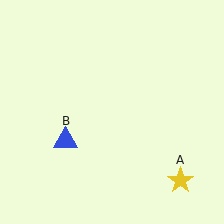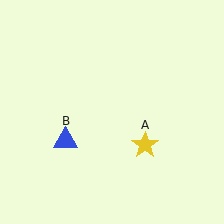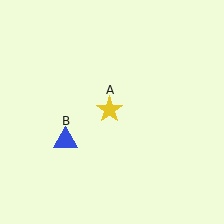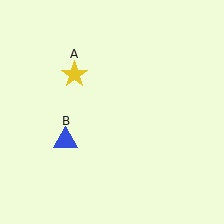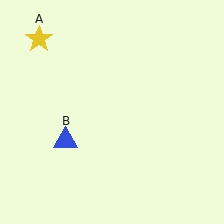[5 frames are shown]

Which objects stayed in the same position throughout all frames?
Blue triangle (object B) remained stationary.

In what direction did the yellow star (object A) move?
The yellow star (object A) moved up and to the left.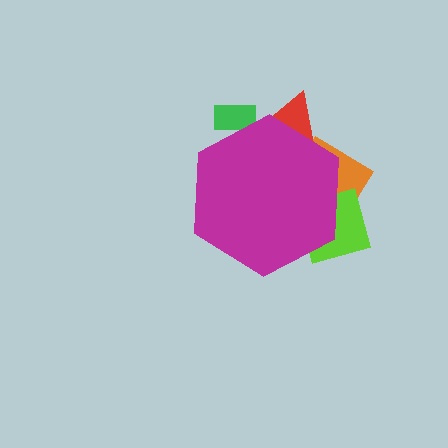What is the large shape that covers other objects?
A magenta hexagon.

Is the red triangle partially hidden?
Yes, the red triangle is partially hidden behind the magenta hexagon.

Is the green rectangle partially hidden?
Yes, the green rectangle is partially hidden behind the magenta hexagon.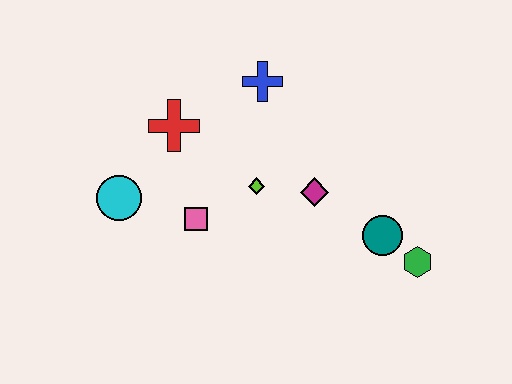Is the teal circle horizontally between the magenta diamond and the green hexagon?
Yes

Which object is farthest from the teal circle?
The cyan circle is farthest from the teal circle.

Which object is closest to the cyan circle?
The pink square is closest to the cyan circle.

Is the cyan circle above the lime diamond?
No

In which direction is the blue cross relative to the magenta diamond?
The blue cross is above the magenta diamond.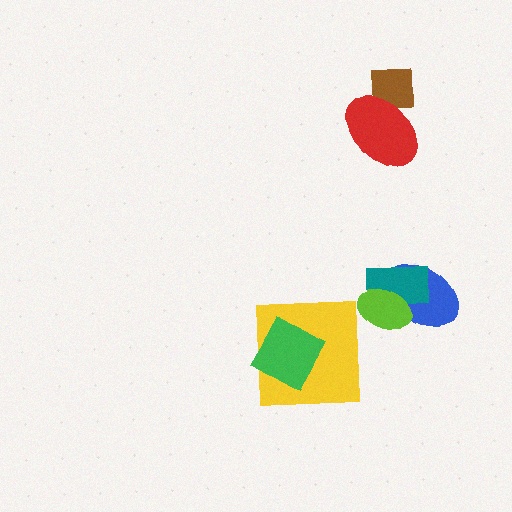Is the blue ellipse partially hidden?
Yes, it is partially covered by another shape.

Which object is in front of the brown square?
The red ellipse is in front of the brown square.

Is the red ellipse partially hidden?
No, no other shape covers it.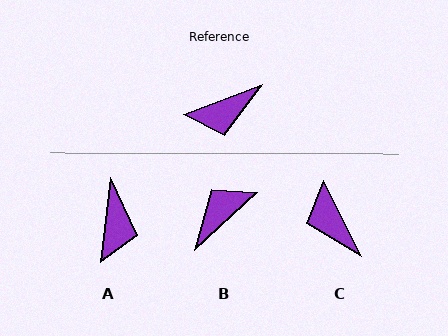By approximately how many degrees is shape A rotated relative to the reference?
Approximately 62 degrees counter-clockwise.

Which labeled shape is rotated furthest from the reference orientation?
B, about 158 degrees away.